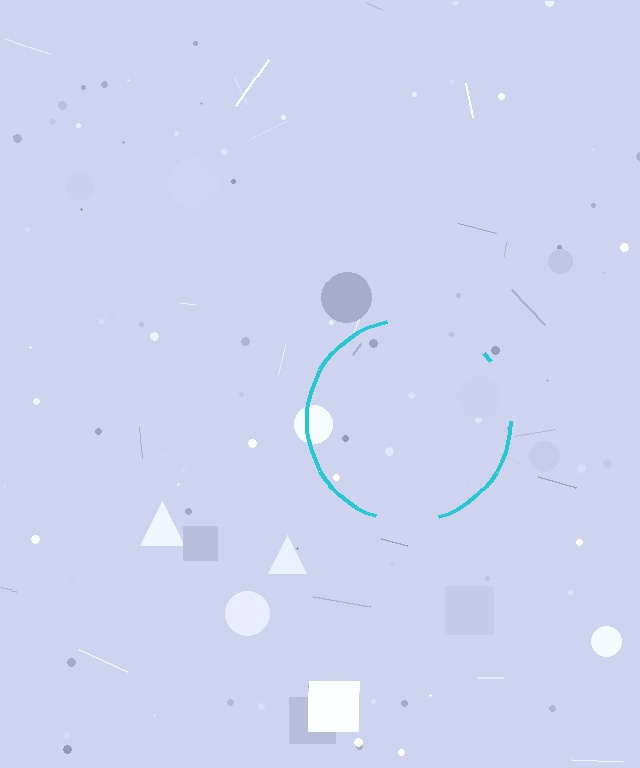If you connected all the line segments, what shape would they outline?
They would outline a circle.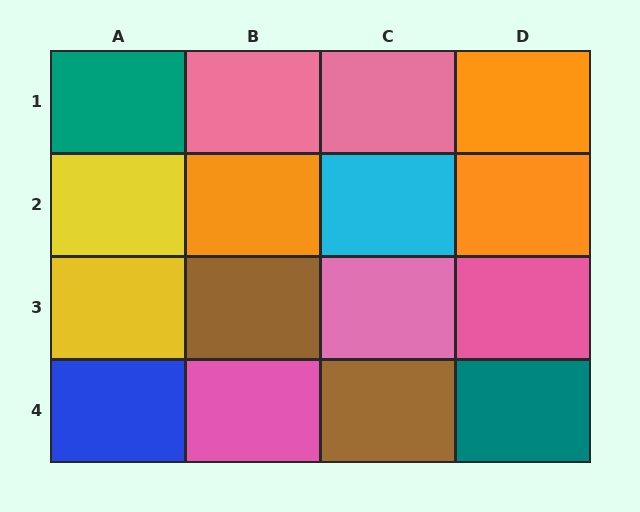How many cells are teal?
2 cells are teal.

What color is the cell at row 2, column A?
Yellow.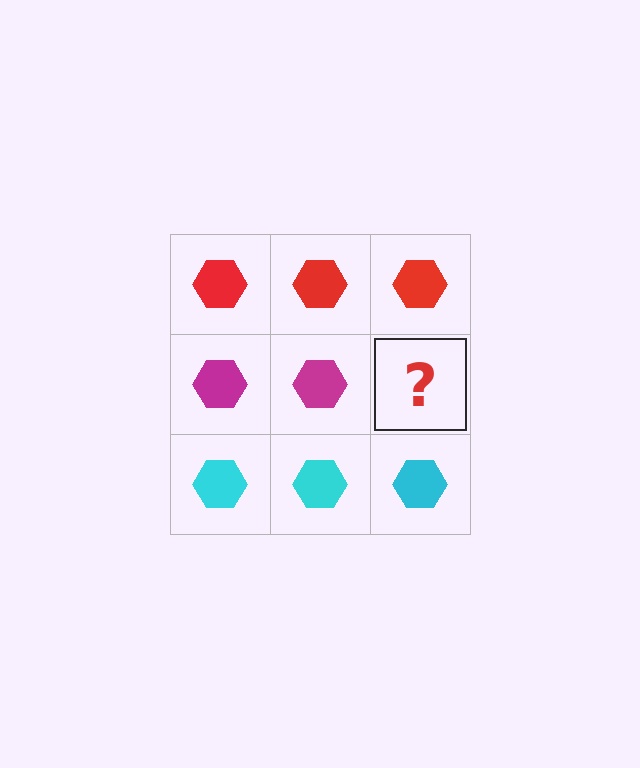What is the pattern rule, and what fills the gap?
The rule is that each row has a consistent color. The gap should be filled with a magenta hexagon.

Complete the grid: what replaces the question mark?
The question mark should be replaced with a magenta hexagon.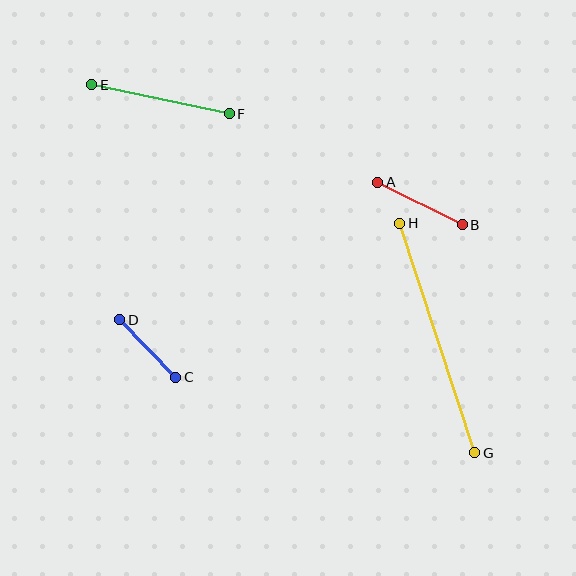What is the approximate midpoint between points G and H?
The midpoint is at approximately (437, 338) pixels.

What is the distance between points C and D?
The distance is approximately 80 pixels.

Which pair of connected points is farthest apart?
Points G and H are farthest apart.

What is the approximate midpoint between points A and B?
The midpoint is at approximately (420, 204) pixels.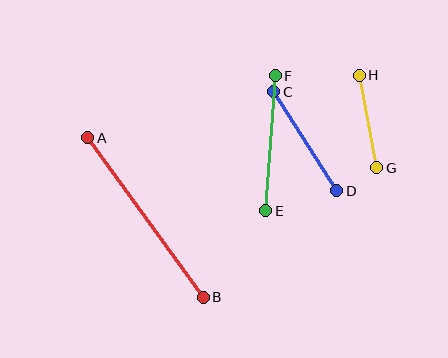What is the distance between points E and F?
The distance is approximately 135 pixels.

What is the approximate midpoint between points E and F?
The midpoint is at approximately (270, 143) pixels.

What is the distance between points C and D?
The distance is approximately 117 pixels.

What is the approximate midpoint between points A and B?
The midpoint is at approximately (146, 218) pixels.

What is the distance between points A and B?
The distance is approximately 197 pixels.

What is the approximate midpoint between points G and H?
The midpoint is at approximately (368, 121) pixels.